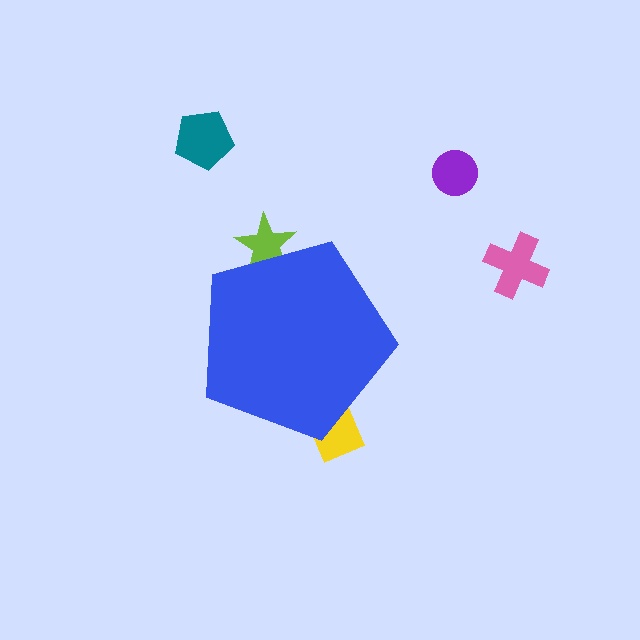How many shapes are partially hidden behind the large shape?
2 shapes are partially hidden.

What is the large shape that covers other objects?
A blue pentagon.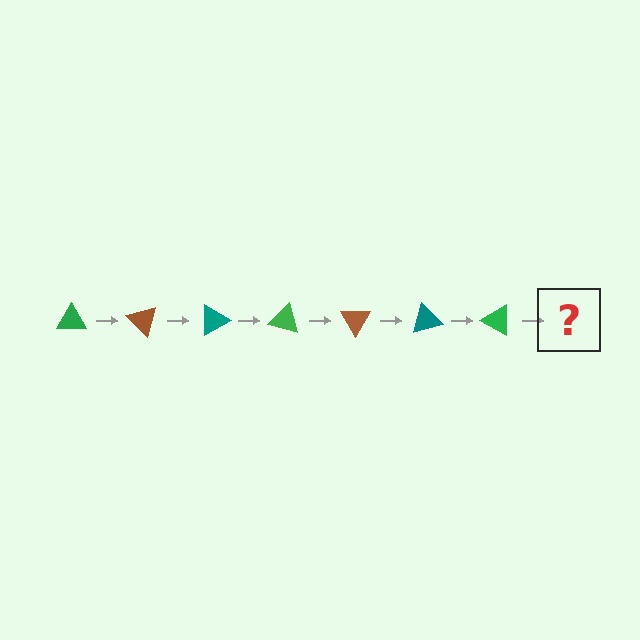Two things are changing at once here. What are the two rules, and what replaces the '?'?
The two rules are that it rotates 45 degrees each step and the color cycles through green, brown, and teal. The '?' should be a brown triangle, rotated 315 degrees from the start.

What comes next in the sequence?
The next element should be a brown triangle, rotated 315 degrees from the start.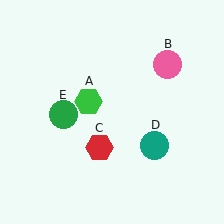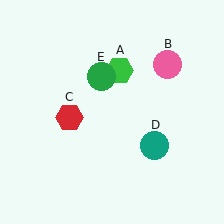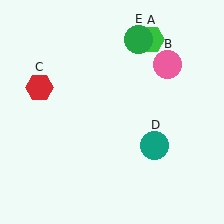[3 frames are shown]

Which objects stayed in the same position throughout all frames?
Pink circle (object B) and teal circle (object D) remained stationary.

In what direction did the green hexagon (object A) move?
The green hexagon (object A) moved up and to the right.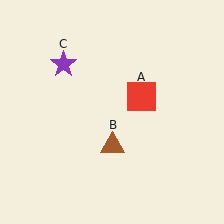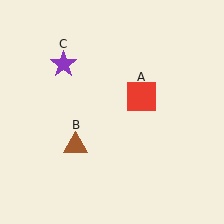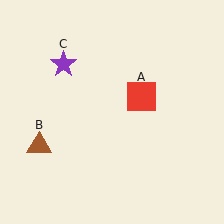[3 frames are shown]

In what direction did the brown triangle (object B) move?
The brown triangle (object B) moved left.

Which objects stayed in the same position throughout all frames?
Red square (object A) and purple star (object C) remained stationary.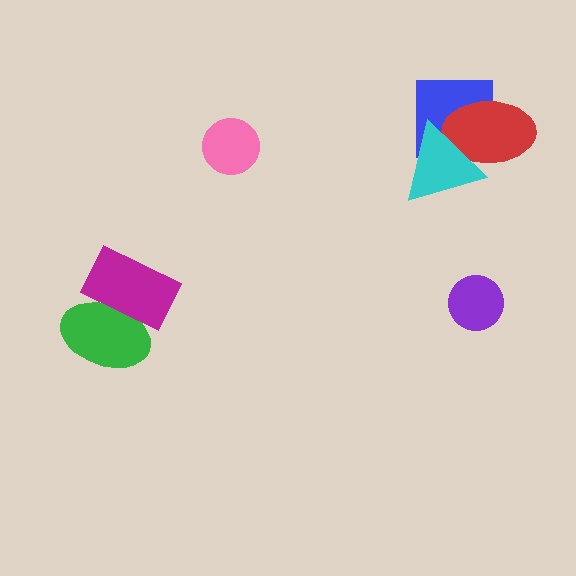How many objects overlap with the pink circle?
0 objects overlap with the pink circle.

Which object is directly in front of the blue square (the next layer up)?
The red ellipse is directly in front of the blue square.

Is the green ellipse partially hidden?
Yes, it is partially covered by another shape.